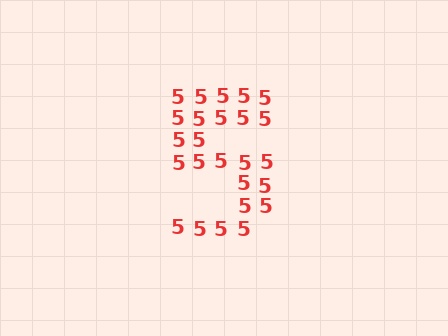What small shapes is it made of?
It is made of small digit 5's.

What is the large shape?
The large shape is the digit 5.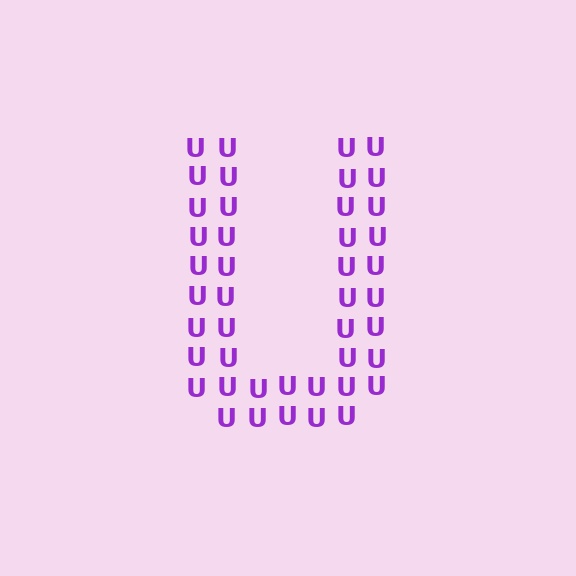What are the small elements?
The small elements are letter U's.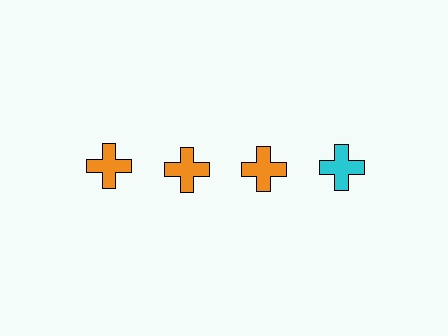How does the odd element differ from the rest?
It has a different color: cyan instead of orange.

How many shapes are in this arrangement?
There are 4 shapes arranged in a grid pattern.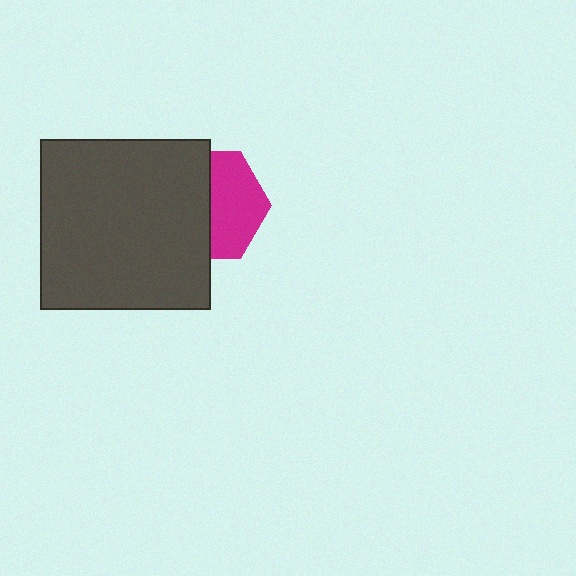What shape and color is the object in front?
The object in front is a dark gray square.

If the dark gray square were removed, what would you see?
You would see the complete magenta hexagon.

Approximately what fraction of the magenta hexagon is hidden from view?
Roughly 52% of the magenta hexagon is hidden behind the dark gray square.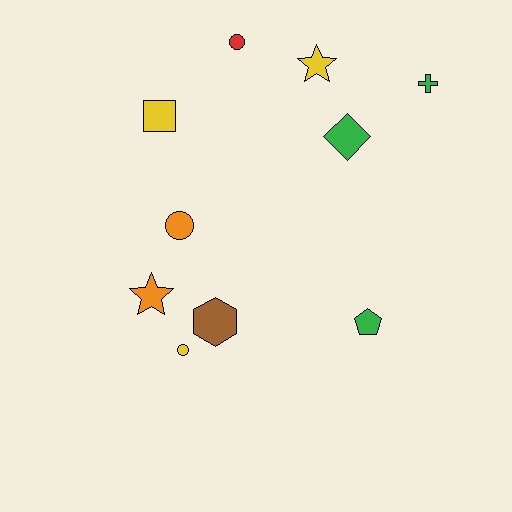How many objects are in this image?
There are 10 objects.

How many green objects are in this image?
There are 3 green objects.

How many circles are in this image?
There are 3 circles.